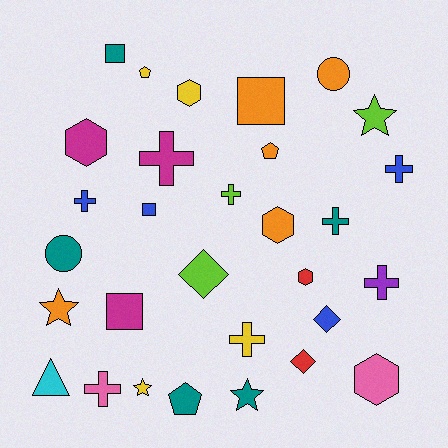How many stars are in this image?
There are 4 stars.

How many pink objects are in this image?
There are 2 pink objects.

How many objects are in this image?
There are 30 objects.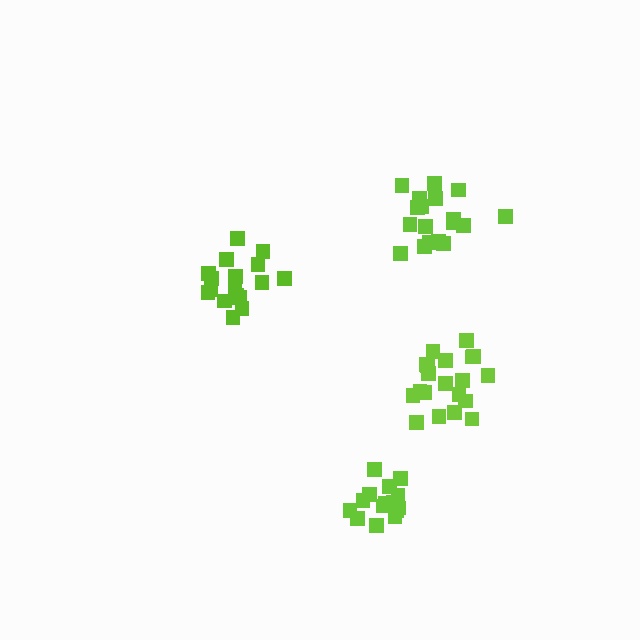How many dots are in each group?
Group 1: 18 dots, Group 2: 15 dots, Group 3: 18 dots, Group 4: 20 dots (71 total).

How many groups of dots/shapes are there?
There are 4 groups.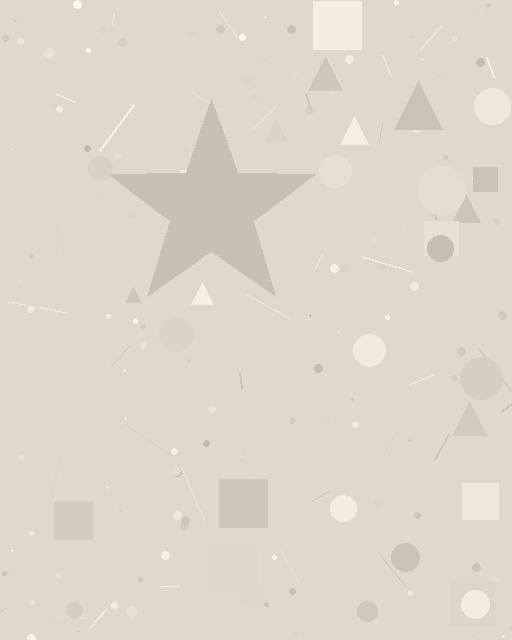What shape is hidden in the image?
A star is hidden in the image.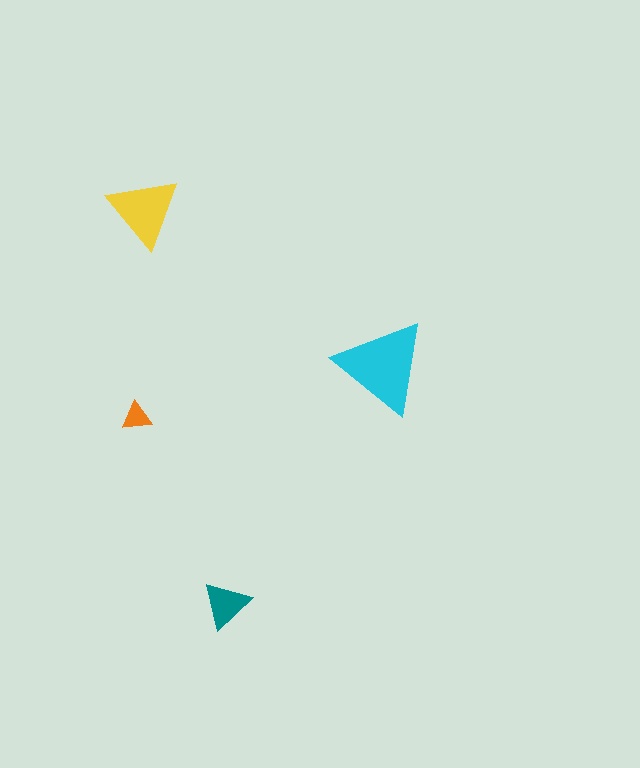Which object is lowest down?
The teal triangle is bottommost.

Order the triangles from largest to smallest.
the cyan one, the yellow one, the teal one, the orange one.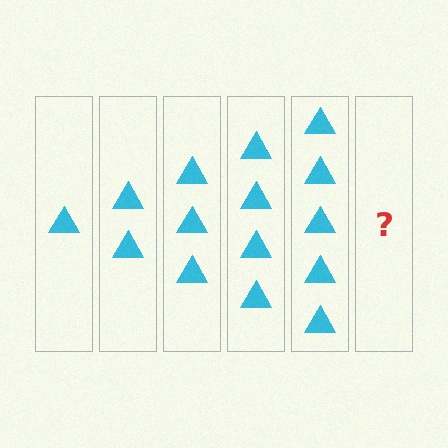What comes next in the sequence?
The next element should be 6 triangles.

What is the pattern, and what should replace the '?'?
The pattern is that each step adds one more triangle. The '?' should be 6 triangles.